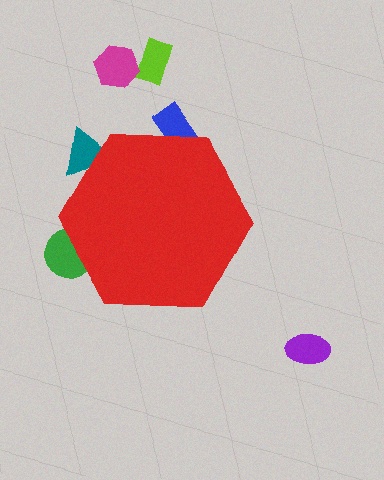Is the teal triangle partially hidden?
Yes, the teal triangle is partially hidden behind the red hexagon.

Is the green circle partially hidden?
Yes, the green circle is partially hidden behind the red hexagon.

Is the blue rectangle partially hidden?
Yes, the blue rectangle is partially hidden behind the red hexagon.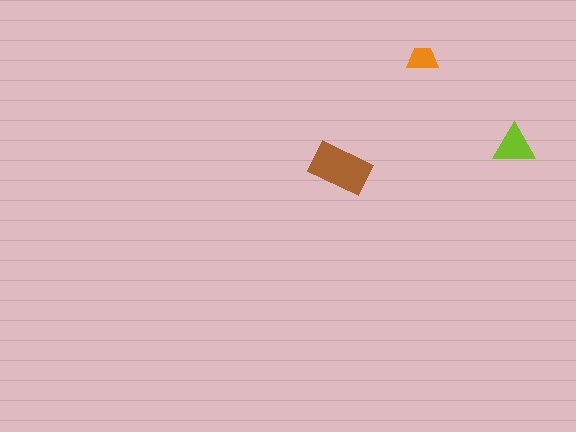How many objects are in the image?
There are 3 objects in the image.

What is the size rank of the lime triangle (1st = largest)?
2nd.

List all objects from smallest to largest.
The orange trapezoid, the lime triangle, the brown rectangle.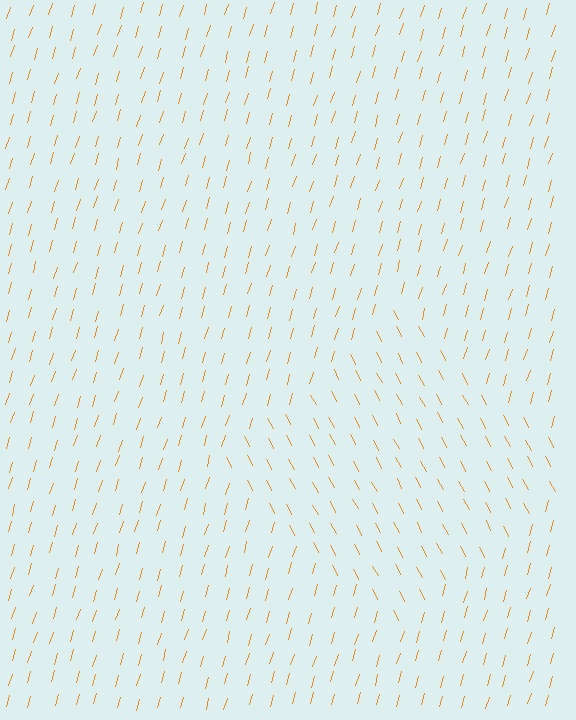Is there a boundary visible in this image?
Yes, there is a texture boundary formed by a change in line orientation.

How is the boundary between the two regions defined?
The boundary is defined purely by a change in line orientation (approximately 45 degrees difference). All lines are the same color and thickness.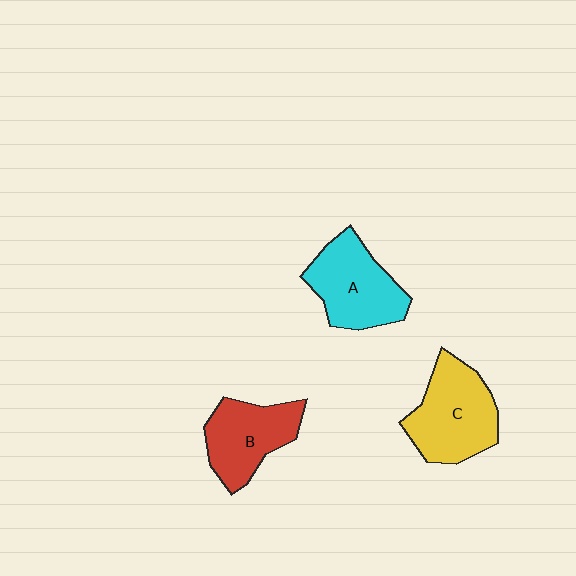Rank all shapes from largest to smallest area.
From largest to smallest: C (yellow), A (cyan), B (red).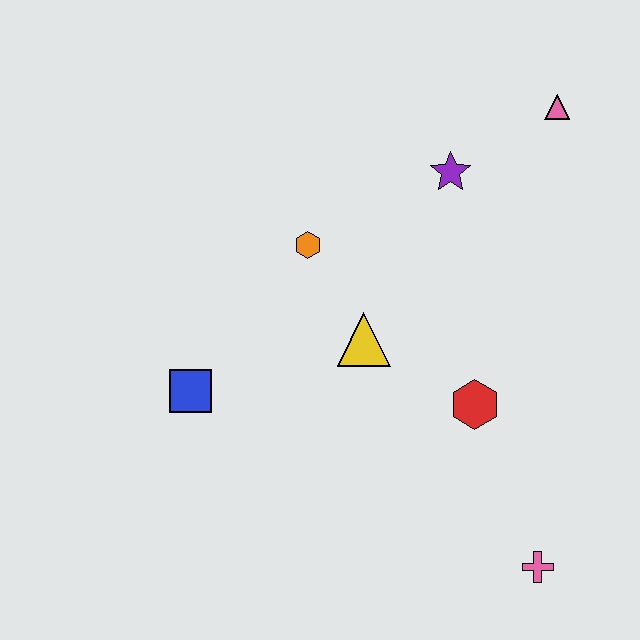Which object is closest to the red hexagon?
The yellow triangle is closest to the red hexagon.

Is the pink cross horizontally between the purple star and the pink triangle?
Yes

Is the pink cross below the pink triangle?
Yes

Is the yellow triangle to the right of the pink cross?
No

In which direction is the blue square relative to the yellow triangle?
The blue square is to the left of the yellow triangle.